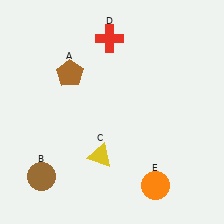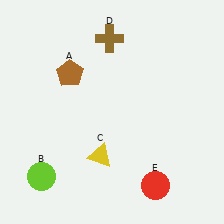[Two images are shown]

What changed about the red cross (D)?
In Image 1, D is red. In Image 2, it changed to brown.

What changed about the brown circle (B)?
In Image 1, B is brown. In Image 2, it changed to lime.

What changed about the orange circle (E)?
In Image 1, E is orange. In Image 2, it changed to red.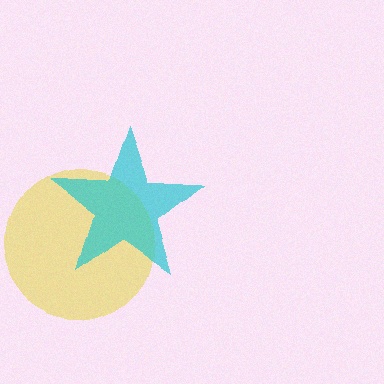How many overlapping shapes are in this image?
There are 2 overlapping shapes in the image.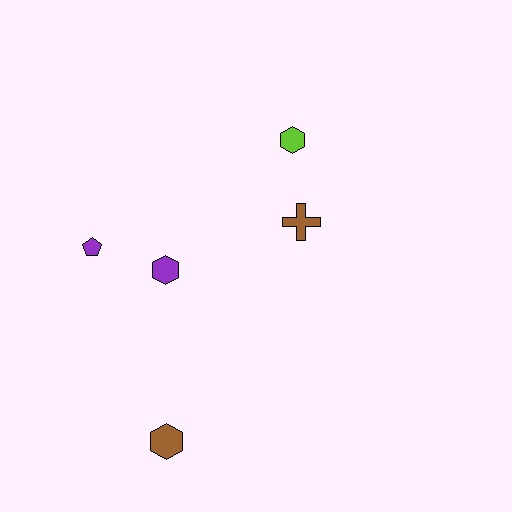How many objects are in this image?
There are 5 objects.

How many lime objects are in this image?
There is 1 lime object.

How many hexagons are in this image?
There are 3 hexagons.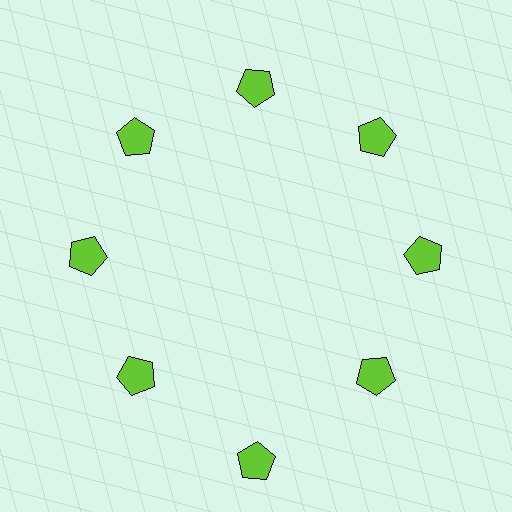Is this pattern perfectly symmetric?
No. The 8 lime pentagons are arranged in a ring, but one element near the 6 o'clock position is pushed outward from the center, breaking the 8-fold rotational symmetry.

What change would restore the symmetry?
The symmetry would be restored by moving it inward, back onto the ring so that all 8 pentagons sit at equal angles and equal distance from the center.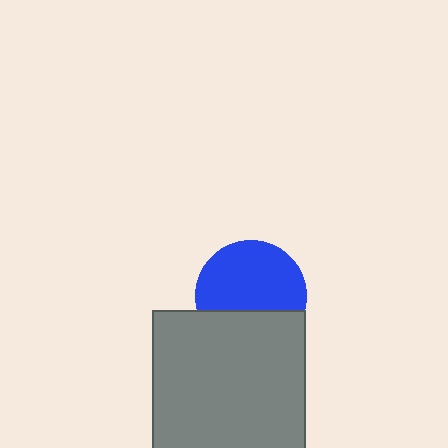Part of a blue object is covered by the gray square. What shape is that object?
It is a circle.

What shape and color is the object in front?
The object in front is a gray square.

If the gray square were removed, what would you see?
You would see the complete blue circle.